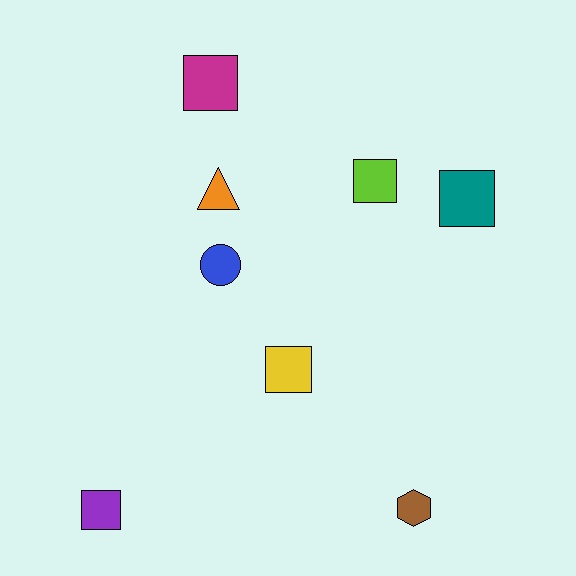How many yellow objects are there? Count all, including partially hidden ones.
There is 1 yellow object.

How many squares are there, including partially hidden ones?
There are 5 squares.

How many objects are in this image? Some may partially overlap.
There are 8 objects.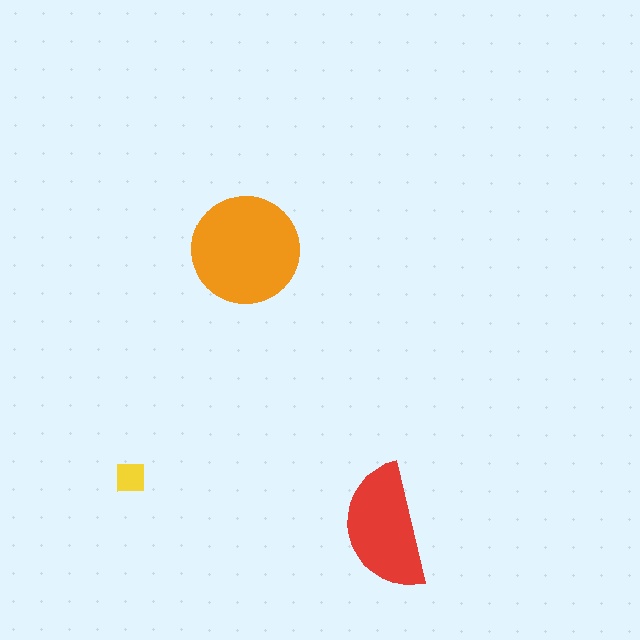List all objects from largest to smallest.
The orange circle, the red semicircle, the yellow square.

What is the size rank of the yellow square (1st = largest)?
3rd.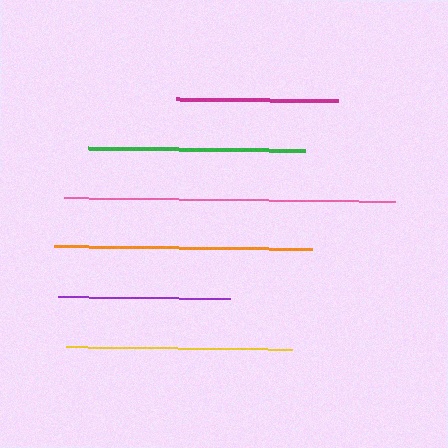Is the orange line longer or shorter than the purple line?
The orange line is longer than the purple line.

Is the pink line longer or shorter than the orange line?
The pink line is longer than the orange line.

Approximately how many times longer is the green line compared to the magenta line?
The green line is approximately 1.3 times the length of the magenta line.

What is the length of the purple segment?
The purple segment is approximately 172 pixels long.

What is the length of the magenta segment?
The magenta segment is approximately 162 pixels long.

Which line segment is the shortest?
The magenta line is the shortest at approximately 162 pixels.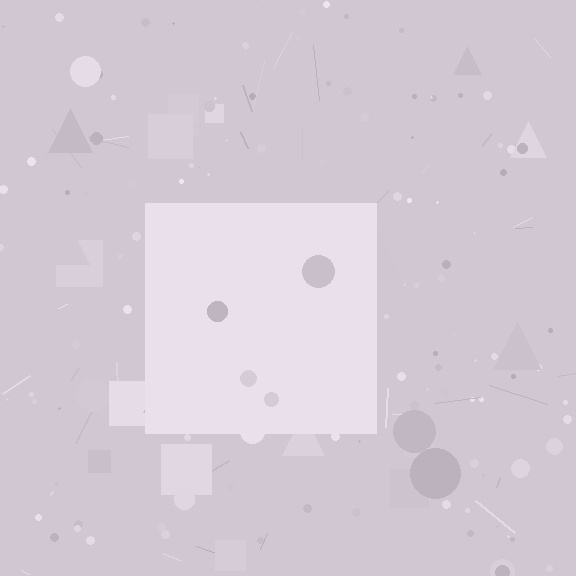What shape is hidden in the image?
A square is hidden in the image.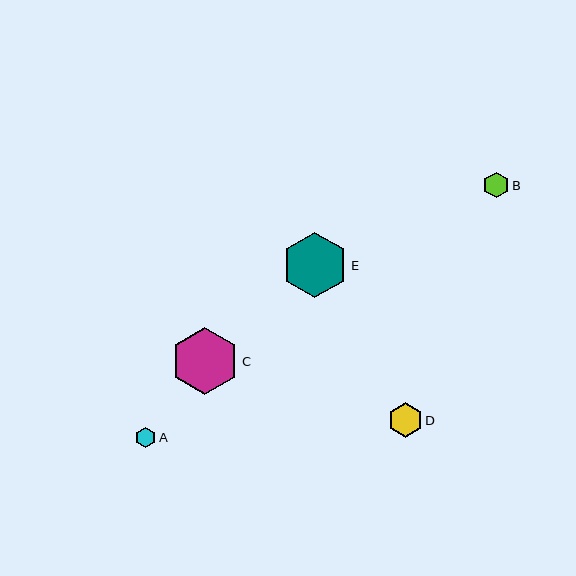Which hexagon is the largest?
Hexagon C is the largest with a size of approximately 67 pixels.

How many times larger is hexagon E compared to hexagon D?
Hexagon E is approximately 1.9 times the size of hexagon D.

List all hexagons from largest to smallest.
From largest to smallest: C, E, D, B, A.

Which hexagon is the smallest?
Hexagon A is the smallest with a size of approximately 21 pixels.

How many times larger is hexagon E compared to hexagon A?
Hexagon E is approximately 3.2 times the size of hexagon A.